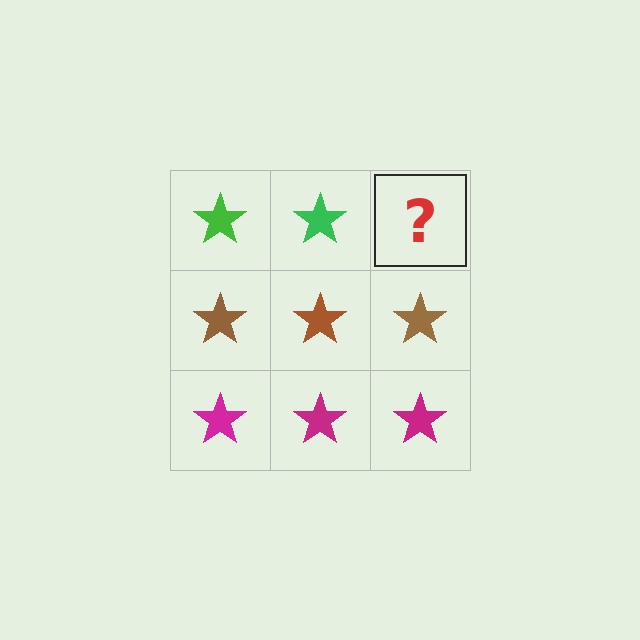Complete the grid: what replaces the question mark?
The question mark should be replaced with a green star.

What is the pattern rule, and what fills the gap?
The rule is that each row has a consistent color. The gap should be filled with a green star.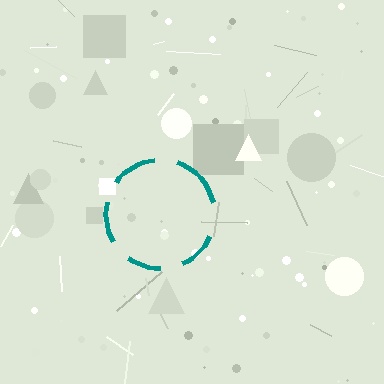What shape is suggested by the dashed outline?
The dashed outline suggests a circle.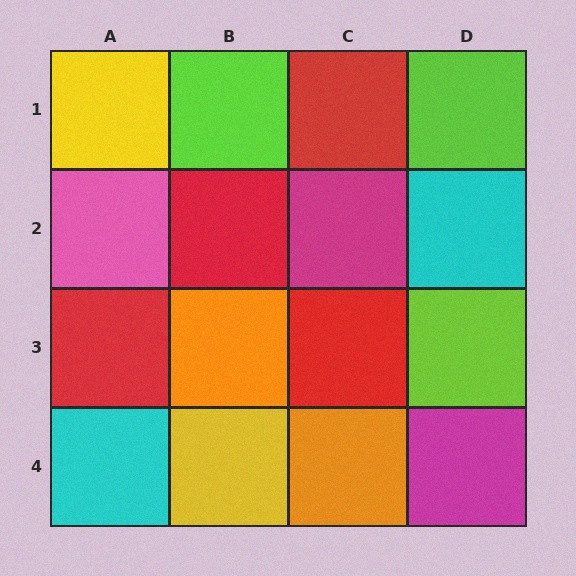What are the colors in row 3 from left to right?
Red, orange, red, lime.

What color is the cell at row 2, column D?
Cyan.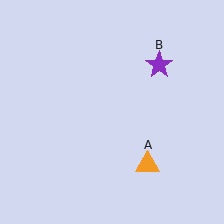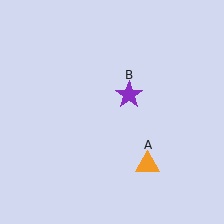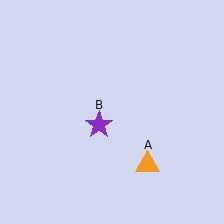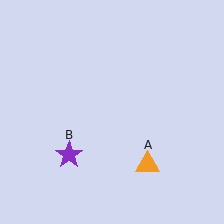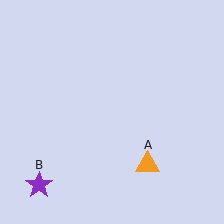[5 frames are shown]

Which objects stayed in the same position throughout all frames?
Orange triangle (object A) remained stationary.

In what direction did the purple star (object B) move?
The purple star (object B) moved down and to the left.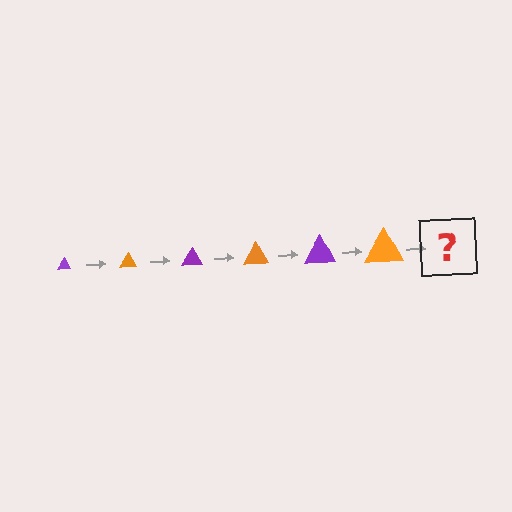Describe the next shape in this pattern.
It should be a purple triangle, larger than the previous one.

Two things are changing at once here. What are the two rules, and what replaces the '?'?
The two rules are that the triangle grows larger each step and the color cycles through purple and orange. The '?' should be a purple triangle, larger than the previous one.